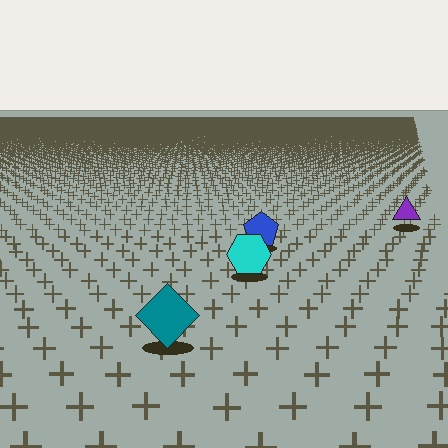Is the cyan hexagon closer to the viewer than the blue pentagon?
Yes. The cyan hexagon is closer — you can tell from the texture gradient: the ground texture is coarser near it.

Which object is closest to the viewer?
The teal diamond is closest. The texture marks near it are larger and more spread out.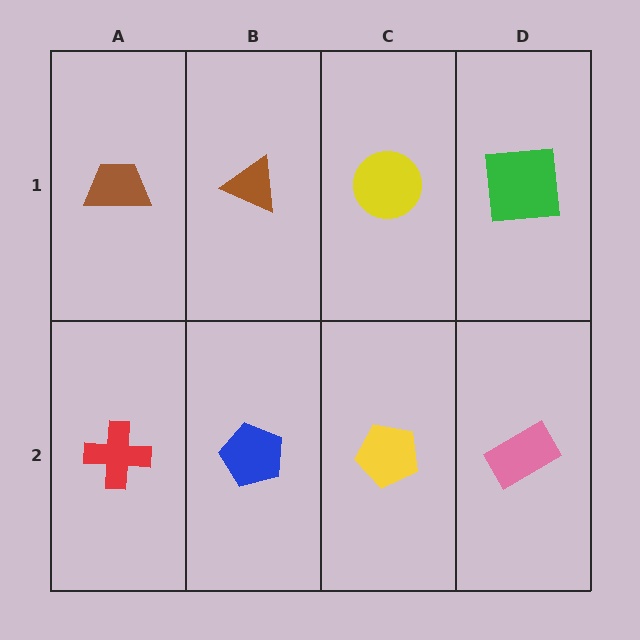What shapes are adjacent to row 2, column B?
A brown triangle (row 1, column B), a red cross (row 2, column A), a yellow pentagon (row 2, column C).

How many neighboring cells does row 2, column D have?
2.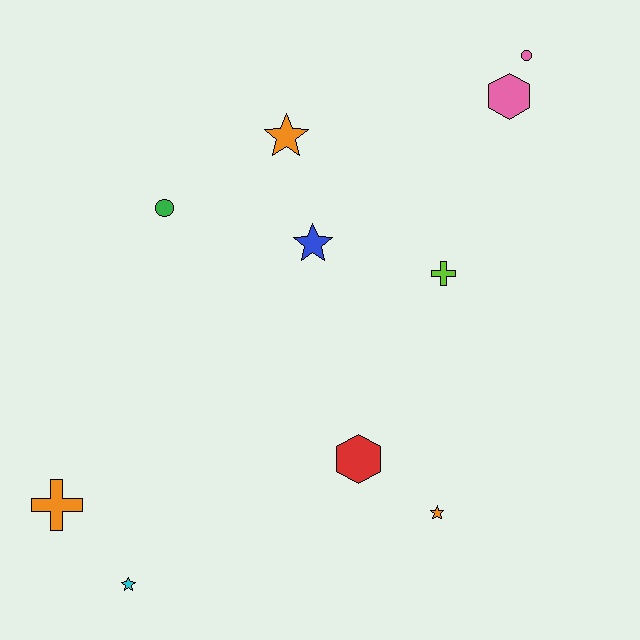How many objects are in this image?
There are 10 objects.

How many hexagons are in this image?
There are 2 hexagons.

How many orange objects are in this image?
There are 3 orange objects.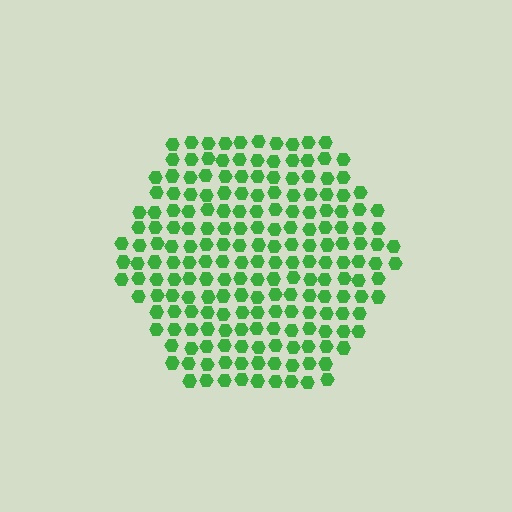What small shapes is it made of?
It is made of small hexagons.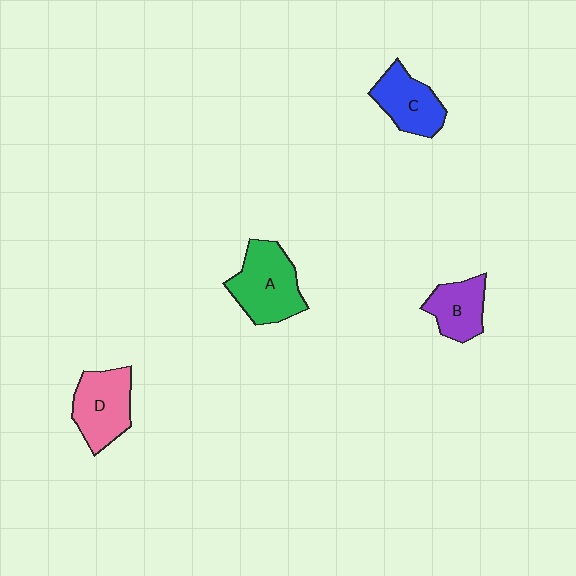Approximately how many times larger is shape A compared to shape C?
Approximately 1.3 times.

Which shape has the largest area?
Shape A (green).